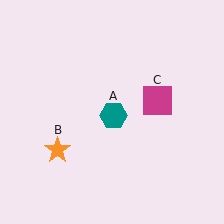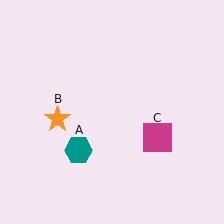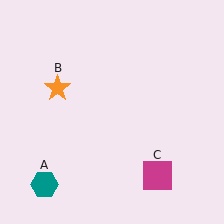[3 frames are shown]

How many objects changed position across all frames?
3 objects changed position: teal hexagon (object A), orange star (object B), magenta square (object C).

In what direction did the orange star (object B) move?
The orange star (object B) moved up.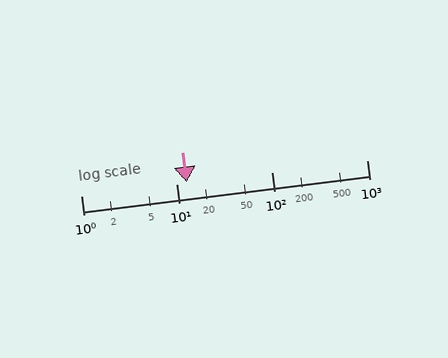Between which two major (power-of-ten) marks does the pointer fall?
The pointer is between 10 and 100.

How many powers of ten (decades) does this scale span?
The scale spans 3 decades, from 1 to 1000.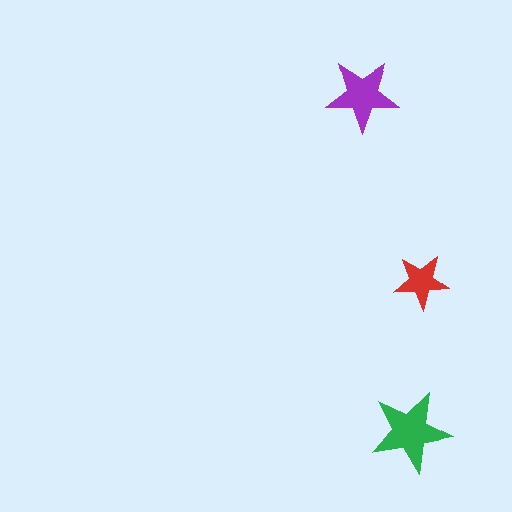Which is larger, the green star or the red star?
The green one.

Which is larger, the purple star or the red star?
The purple one.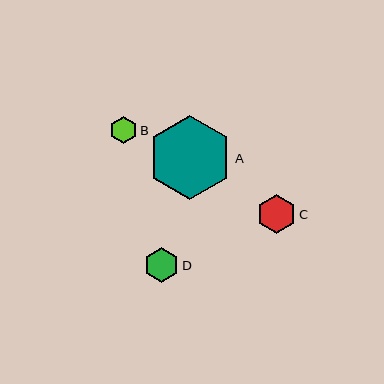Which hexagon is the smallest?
Hexagon B is the smallest with a size of approximately 27 pixels.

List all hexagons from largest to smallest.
From largest to smallest: A, C, D, B.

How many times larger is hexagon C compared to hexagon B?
Hexagon C is approximately 1.4 times the size of hexagon B.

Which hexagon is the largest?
Hexagon A is the largest with a size of approximately 84 pixels.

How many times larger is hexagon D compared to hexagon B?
Hexagon D is approximately 1.3 times the size of hexagon B.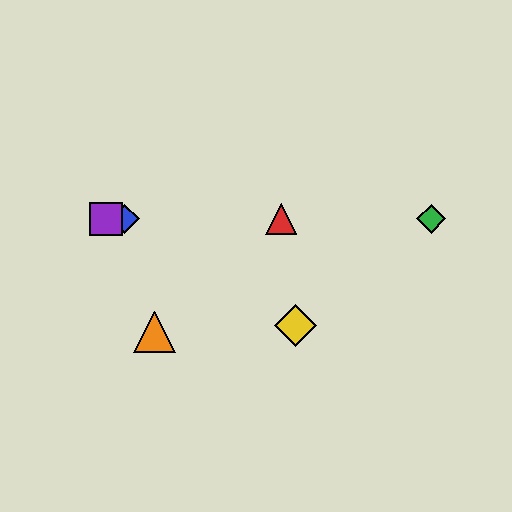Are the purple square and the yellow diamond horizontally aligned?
No, the purple square is at y≈219 and the yellow diamond is at y≈326.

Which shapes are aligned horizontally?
The red triangle, the blue diamond, the green diamond, the purple square are aligned horizontally.